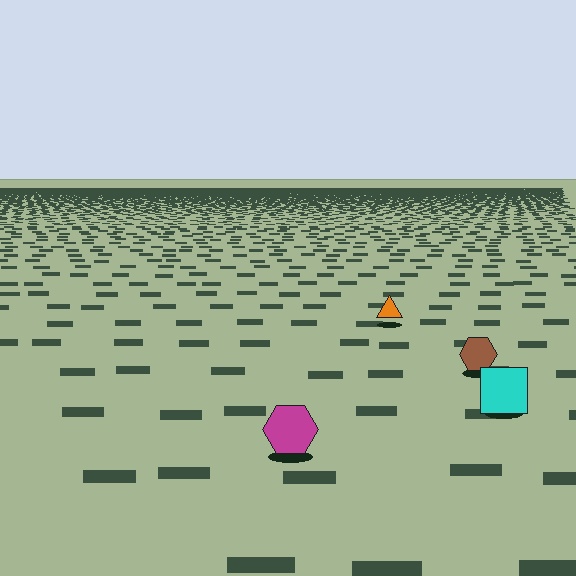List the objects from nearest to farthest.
From nearest to farthest: the magenta hexagon, the cyan square, the brown hexagon, the orange triangle.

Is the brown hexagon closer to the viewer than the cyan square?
No. The cyan square is closer — you can tell from the texture gradient: the ground texture is coarser near it.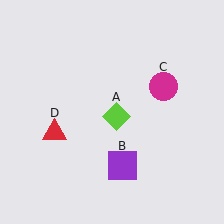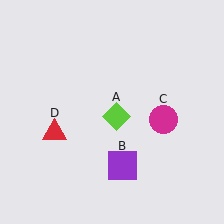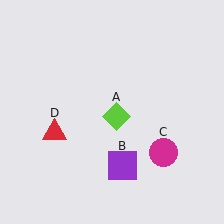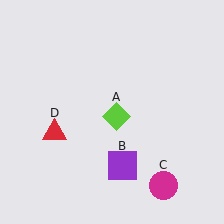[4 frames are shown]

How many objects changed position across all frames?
1 object changed position: magenta circle (object C).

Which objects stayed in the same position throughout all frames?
Lime diamond (object A) and purple square (object B) and red triangle (object D) remained stationary.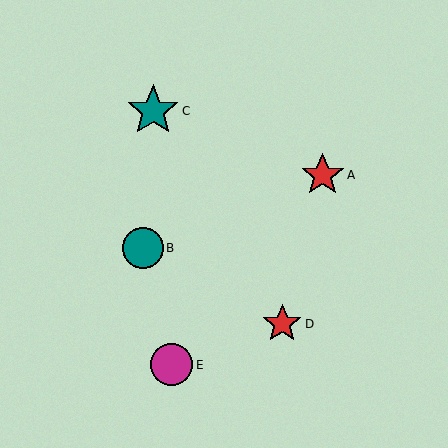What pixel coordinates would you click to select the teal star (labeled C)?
Click at (153, 111) to select the teal star C.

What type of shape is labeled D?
Shape D is a red star.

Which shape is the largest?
The teal star (labeled C) is the largest.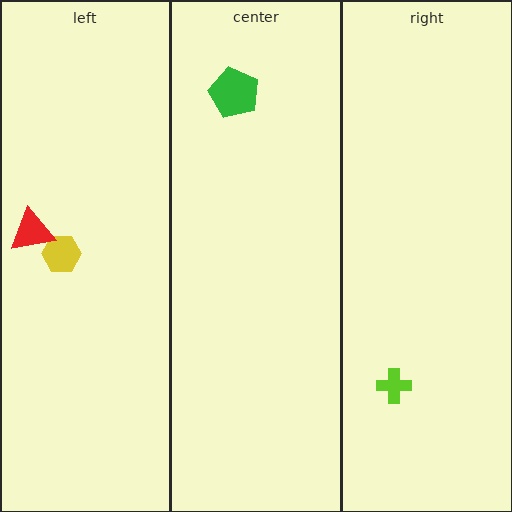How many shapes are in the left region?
2.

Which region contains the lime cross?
The right region.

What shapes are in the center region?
The green pentagon.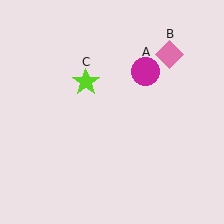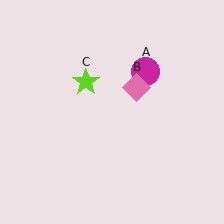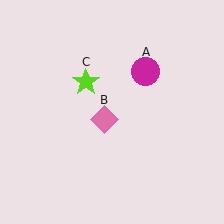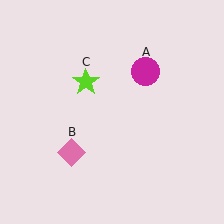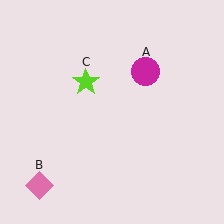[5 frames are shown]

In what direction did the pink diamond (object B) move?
The pink diamond (object B) moved down and to the left.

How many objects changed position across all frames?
1 object changed position: pink diamond (object B).